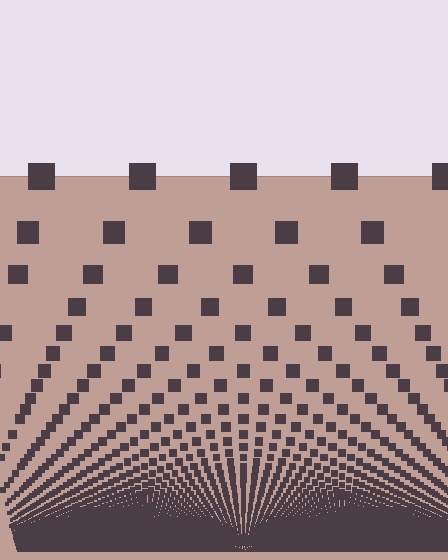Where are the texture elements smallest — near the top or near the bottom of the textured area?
Near the bottom.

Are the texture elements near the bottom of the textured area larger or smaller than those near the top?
Smaller. The gradient is inverted — elements near the bottom are smaller and denser.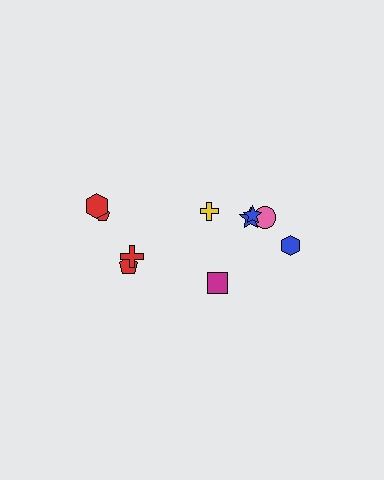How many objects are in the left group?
There are 4 objects.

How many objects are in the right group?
There are 6 objects.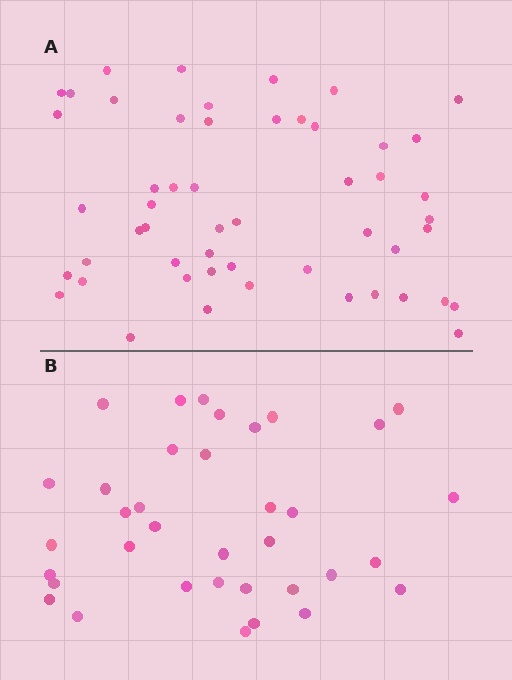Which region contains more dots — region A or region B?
Region A (the top region) has more dots.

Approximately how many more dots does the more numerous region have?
Region A has approximately 15 more dots than region B.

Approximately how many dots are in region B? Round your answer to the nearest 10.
About 40 dots. (The exact count is 36, which rounds to 40.)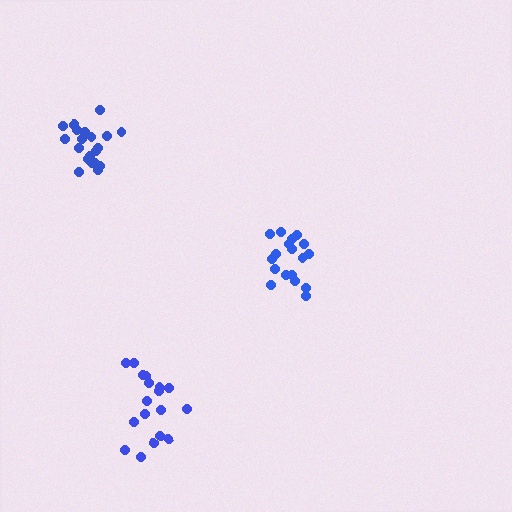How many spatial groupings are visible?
There are 3 spatial groupings.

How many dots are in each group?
Group 1: 20 dots, Group 2: 18 dots, Group 3: 18 dots (56 total).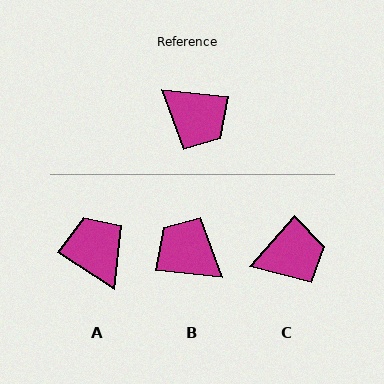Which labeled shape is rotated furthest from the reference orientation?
B, about 180 degrees away.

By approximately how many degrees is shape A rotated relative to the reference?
Approximately 153 degrees counter-clockwise.